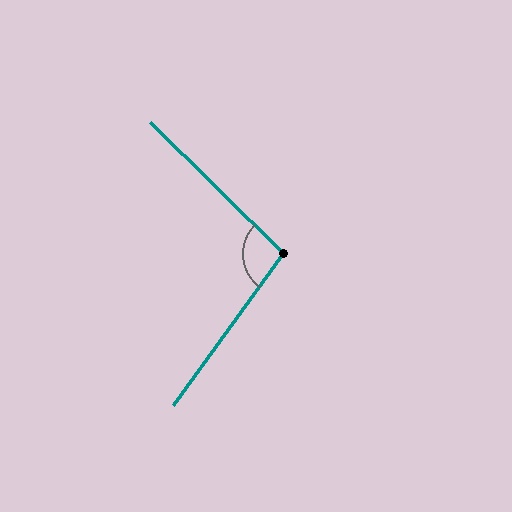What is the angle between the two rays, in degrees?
Approximately 98 degrees.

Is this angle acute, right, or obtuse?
It is obtuse.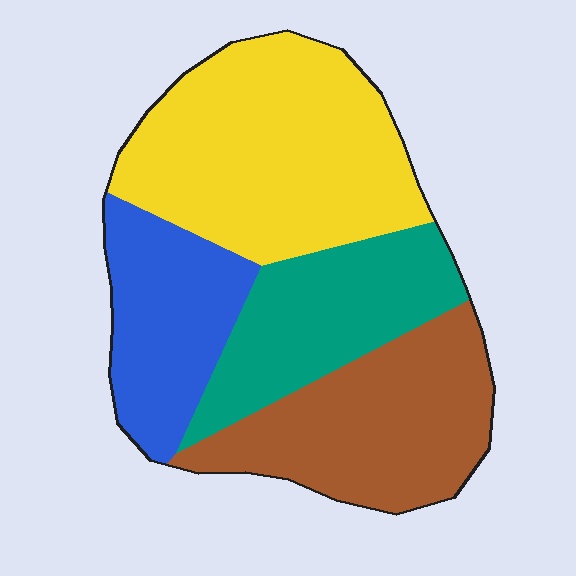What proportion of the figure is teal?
Teal covers 20% of the figure.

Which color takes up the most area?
Yellow, at roughly 35%.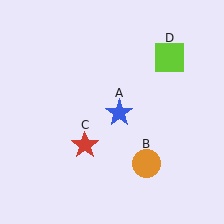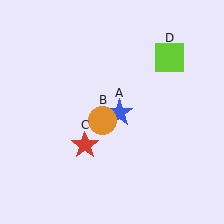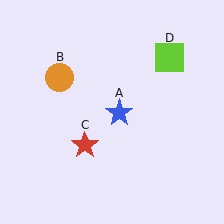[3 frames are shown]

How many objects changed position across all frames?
1 object changed position: orange circle (object B).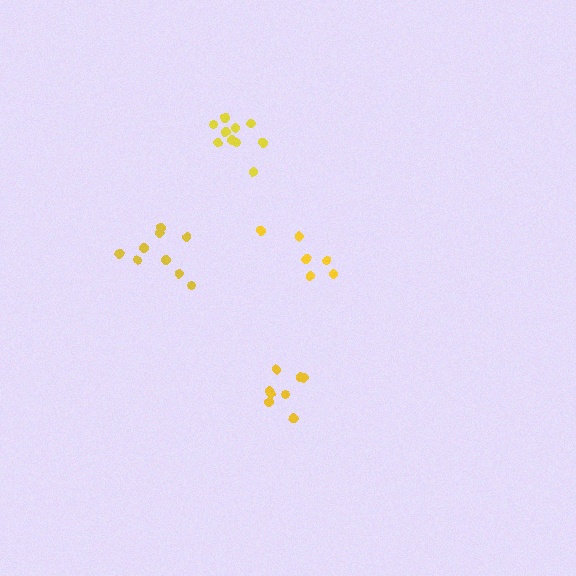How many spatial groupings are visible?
There are 4 spatial groupings.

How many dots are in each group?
Group 1: 9 dots, Group 2: 10 dots, Group 3: 8 dots, Group 4: 6 dots (33 total).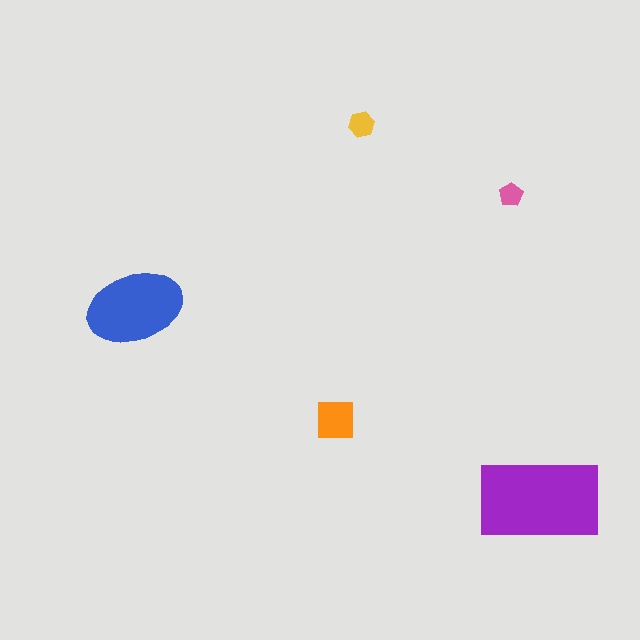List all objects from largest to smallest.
The purple rectangle, the blue ellipse, the orange square, the yellow hexagon, the pink pentagon.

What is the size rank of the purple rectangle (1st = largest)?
1st.